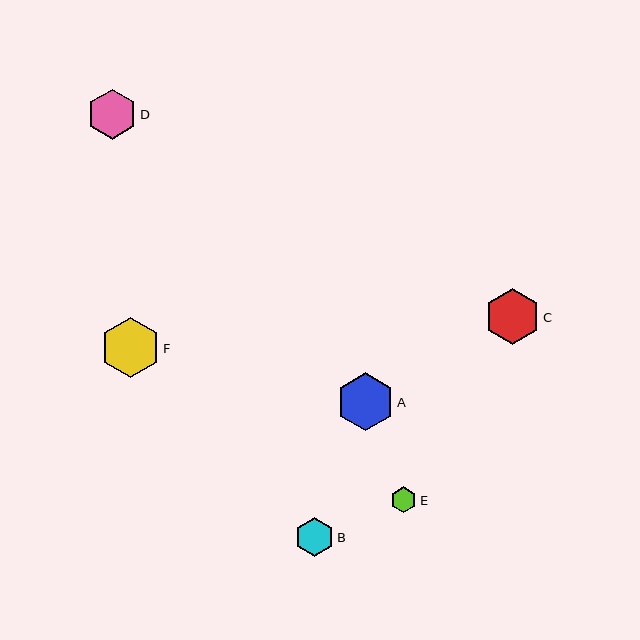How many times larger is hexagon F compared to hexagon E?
Hexagon F is approximately 2.3 times the size of hexagon E.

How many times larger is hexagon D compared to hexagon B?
Hexagon D is approximately 1.3 times the size of hexagon B.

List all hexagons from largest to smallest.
From largest to smallest: F, A, C, D, B, E.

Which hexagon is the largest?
Hexagon F is the largest with a size of approximately 59 pixels.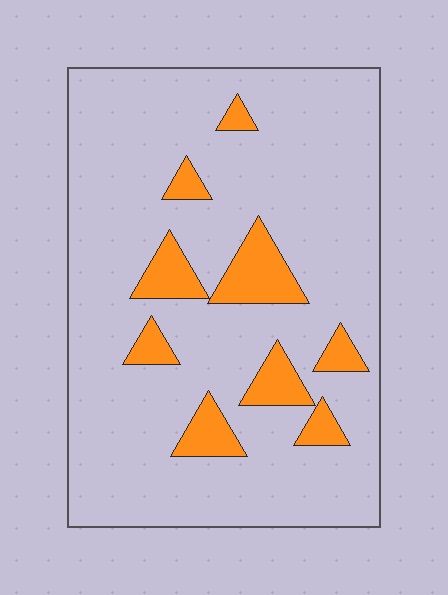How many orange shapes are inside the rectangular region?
9.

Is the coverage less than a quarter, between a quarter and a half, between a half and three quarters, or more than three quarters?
Less than a quarter.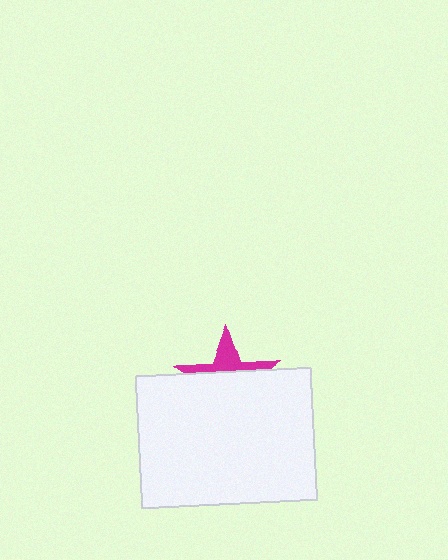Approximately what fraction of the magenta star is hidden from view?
Roughly 65% of the magenta star is hidden behind the white rectangle.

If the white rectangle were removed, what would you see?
You would see the complete magenta star.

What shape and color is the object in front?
The object in front is a white rectangle.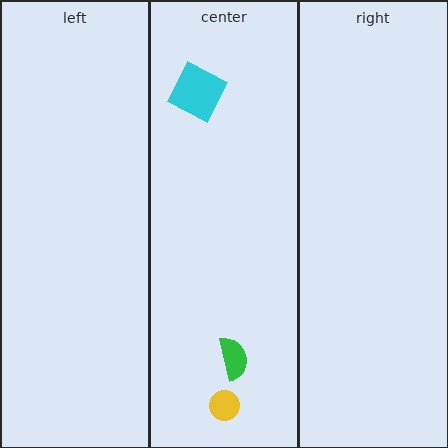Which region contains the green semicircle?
The center region.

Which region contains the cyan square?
The center region.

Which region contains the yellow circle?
The center region.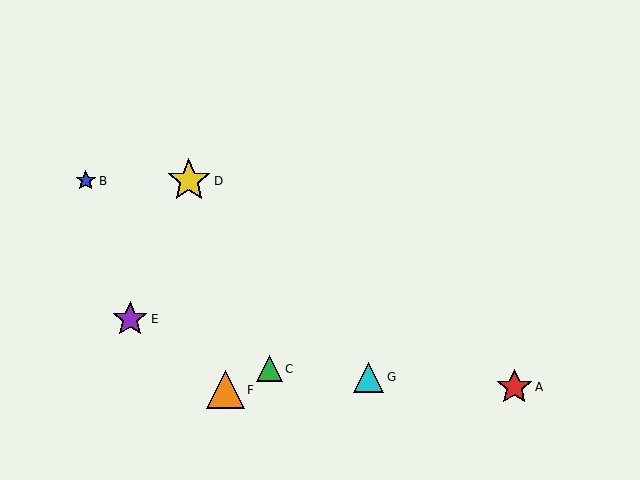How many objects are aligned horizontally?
2 objects (B, D) are aligned horizontally.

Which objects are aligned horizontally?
Objects B, D are aligned horizontally.